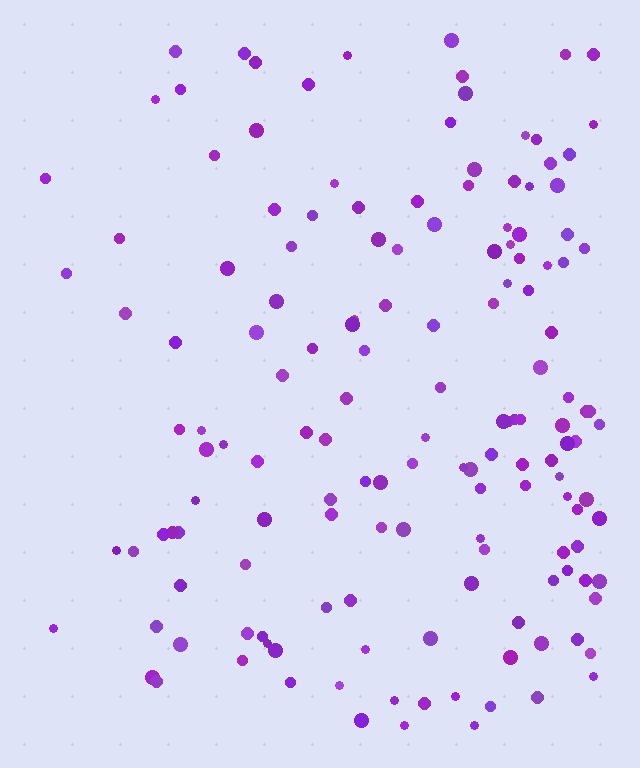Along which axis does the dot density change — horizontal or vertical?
Horizontal.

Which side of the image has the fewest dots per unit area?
The left.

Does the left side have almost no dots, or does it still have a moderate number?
Still a moderate number, just noticeably fewer than the right.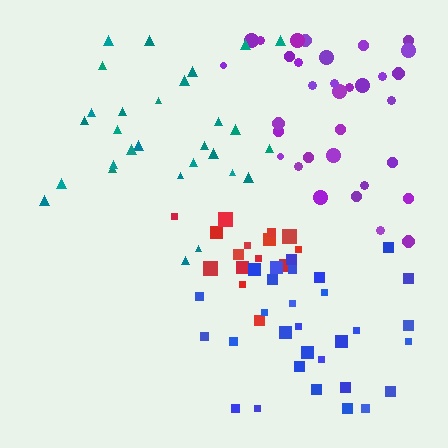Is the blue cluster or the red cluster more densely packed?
Red.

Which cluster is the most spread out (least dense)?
Teal.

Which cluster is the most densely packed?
Red.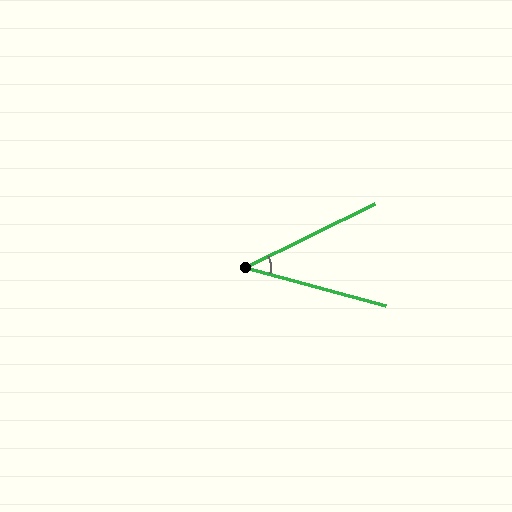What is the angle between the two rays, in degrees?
Approximately 41 degrees.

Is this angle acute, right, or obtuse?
It is acute.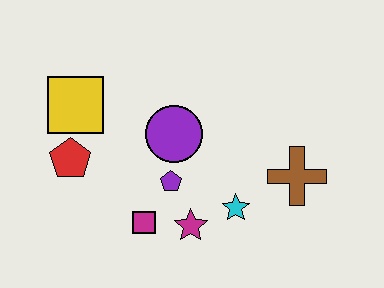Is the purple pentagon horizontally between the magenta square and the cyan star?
Yes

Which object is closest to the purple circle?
The purple pentagon is closest to the purple circle.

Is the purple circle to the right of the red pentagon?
Yes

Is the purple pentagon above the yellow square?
No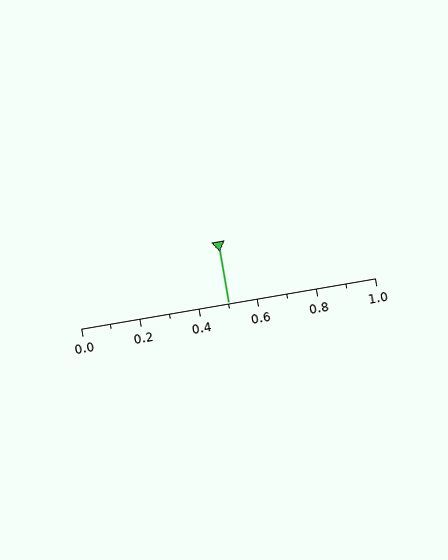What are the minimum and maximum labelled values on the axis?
The axis runs from 0.0 to 1.0.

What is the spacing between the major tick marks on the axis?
The major ticks are spaced 0.2 apart.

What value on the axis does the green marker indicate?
The marker indicates approximately 0.5.